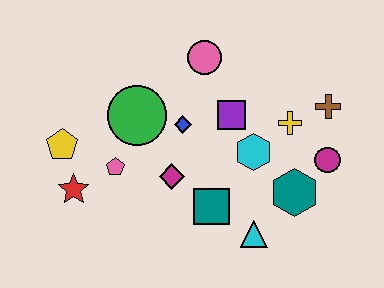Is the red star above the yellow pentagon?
No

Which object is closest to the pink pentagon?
The red star is closest to the pink pentagon.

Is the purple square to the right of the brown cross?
No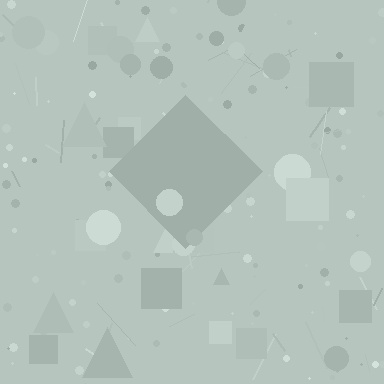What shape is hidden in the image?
A diamond is hidden in the image.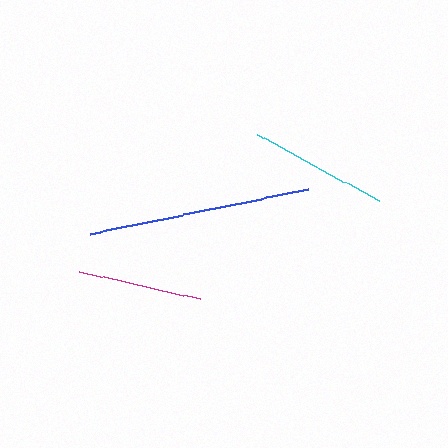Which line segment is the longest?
The blue line is the longest at approximately 221 pixels.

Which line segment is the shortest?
The magenta line is the shortest at approximately 124 pixels.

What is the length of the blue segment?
The blue segment is approximately 221 pixels long.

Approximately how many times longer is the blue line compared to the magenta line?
The blue line is approximately 1.8 times the length of the magenta line.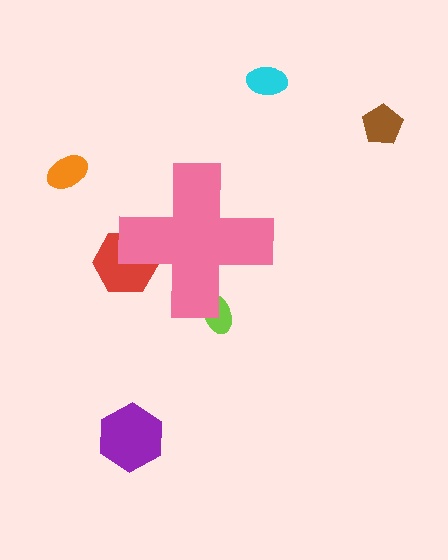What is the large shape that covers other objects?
A pink cross.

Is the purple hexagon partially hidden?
No, the purple hexagon is fully visible.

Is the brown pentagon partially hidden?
No, the brown pentagon is fully visible.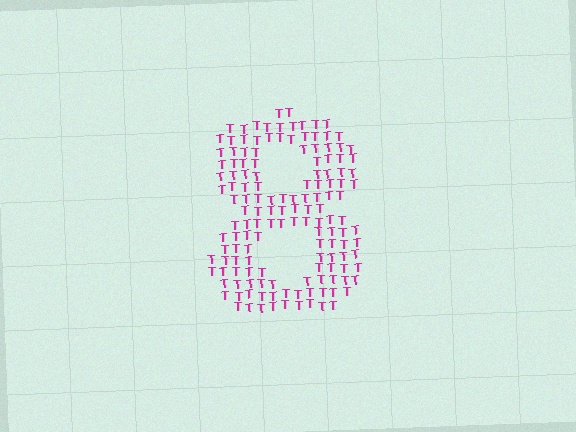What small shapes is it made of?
It is made of small letter T's.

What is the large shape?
The large shape is the digit 8.